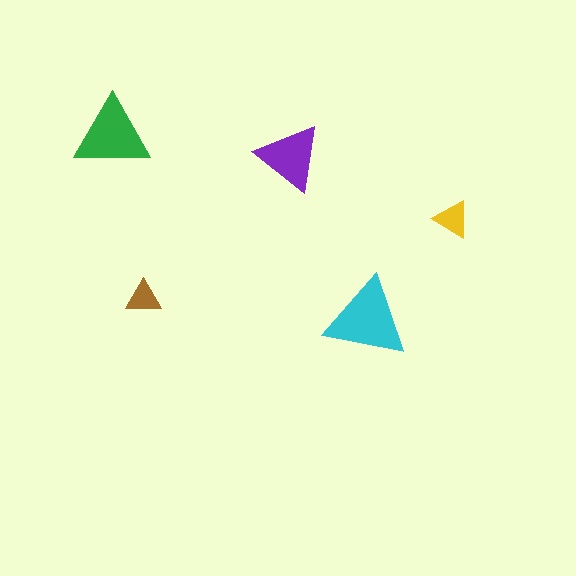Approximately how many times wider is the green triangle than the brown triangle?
About 2 times wider.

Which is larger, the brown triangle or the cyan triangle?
The cyan one.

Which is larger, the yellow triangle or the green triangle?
The green one.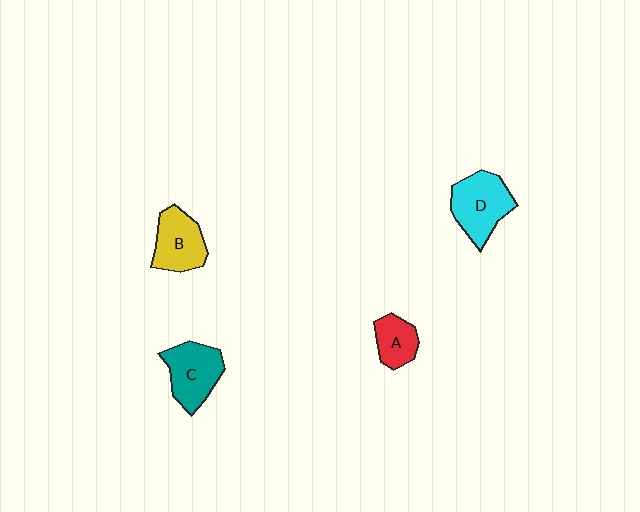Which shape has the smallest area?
Shape A (red).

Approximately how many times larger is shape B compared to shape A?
Approximately 1.5 times.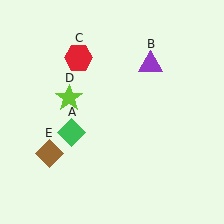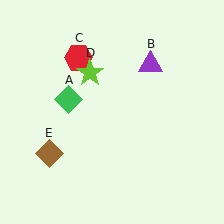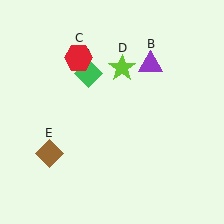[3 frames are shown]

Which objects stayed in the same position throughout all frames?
Purple triangle (object B) and red hexagon (object C) and brown diamond (object E) remained stationary.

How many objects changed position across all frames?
2 objects changed position: green diamond (object A), lime star (object D).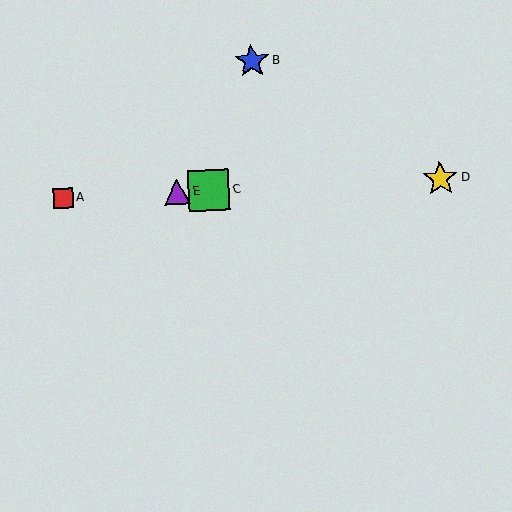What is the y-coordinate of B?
Object B is at y≈61.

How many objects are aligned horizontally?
4 objects (A, C, D, E) are aligned horizontally.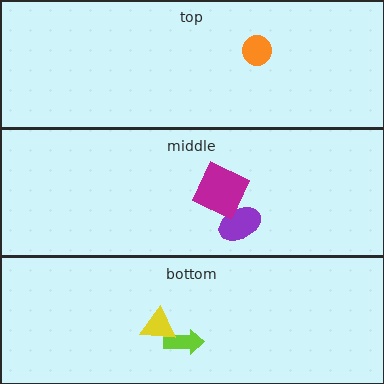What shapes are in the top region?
The orange circle.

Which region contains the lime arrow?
The bottom region.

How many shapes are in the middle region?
2.